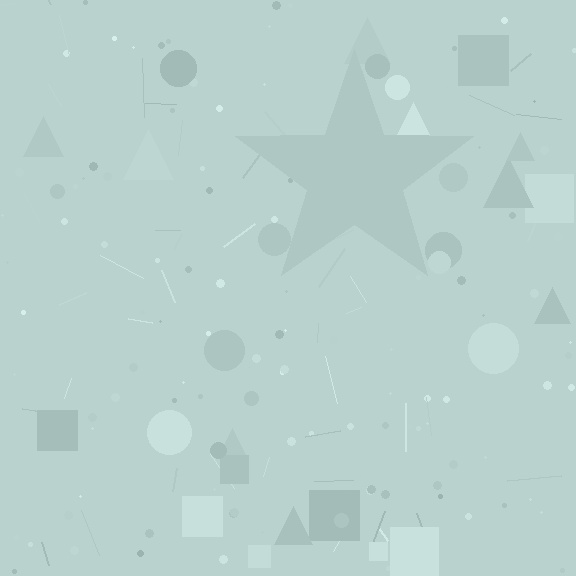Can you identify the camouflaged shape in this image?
The camouflaged shape is a star.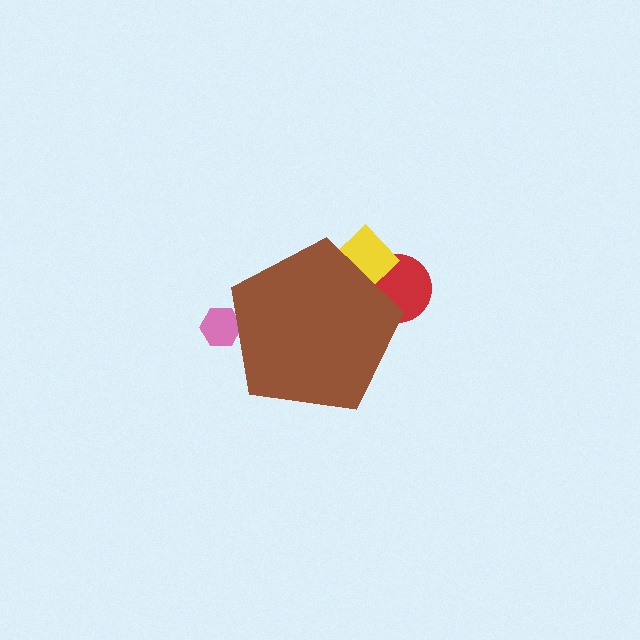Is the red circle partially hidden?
Yes, the red circle is partially hidden behind the brown pentagon.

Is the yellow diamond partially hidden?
Yes, the yellow diamond is partially hidden behind the brown pentagon.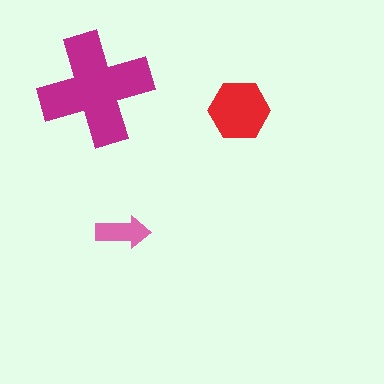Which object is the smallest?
The pink arrow.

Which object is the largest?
The magenta cross.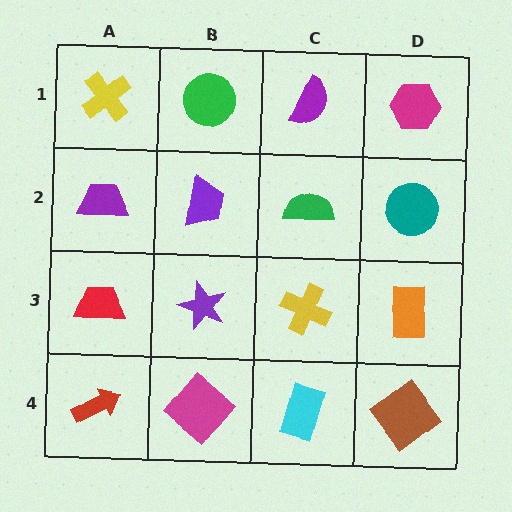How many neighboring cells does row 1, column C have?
3.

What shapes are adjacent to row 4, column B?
A purple star (row 3, column B), a red arrow (row 4, column A), a cyan rectangle (row 4, column C).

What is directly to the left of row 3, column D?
A yellow cross.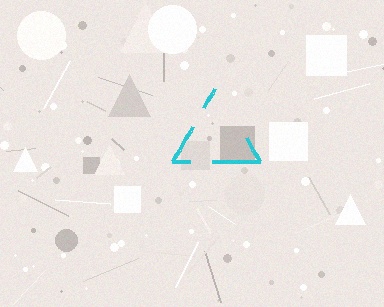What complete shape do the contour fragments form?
The contour fragments form a triangle.